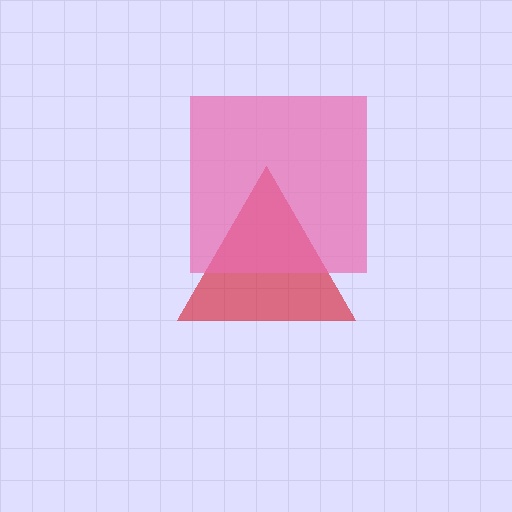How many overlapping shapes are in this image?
There are 2 overlapping shapes in the image.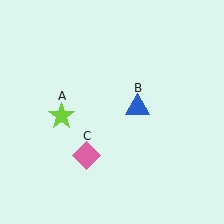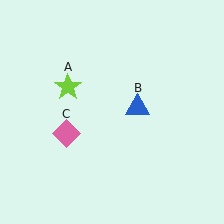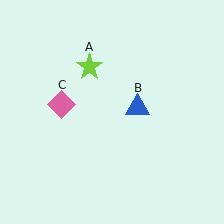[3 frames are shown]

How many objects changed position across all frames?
2 objects changed position: lime star (object A), pink diamond (object C).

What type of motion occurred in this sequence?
The lime star (object A), pink diamond (object C) rotated clockwise around the center of the scene.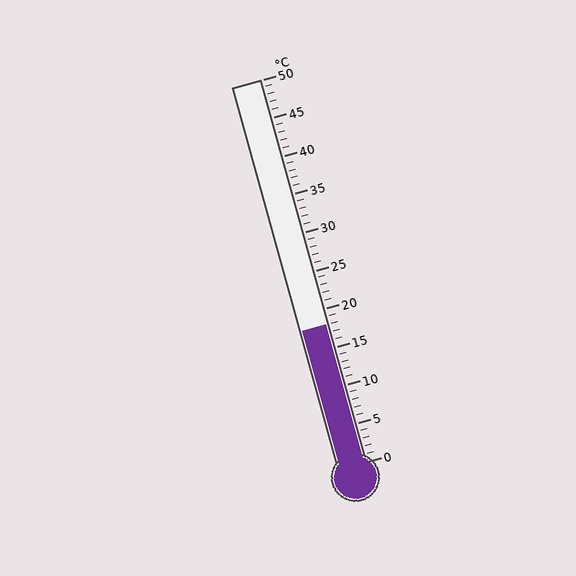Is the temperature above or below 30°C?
The temperature is below 30°C.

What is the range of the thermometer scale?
The thermometer scale ranges from 0°C to 50°C.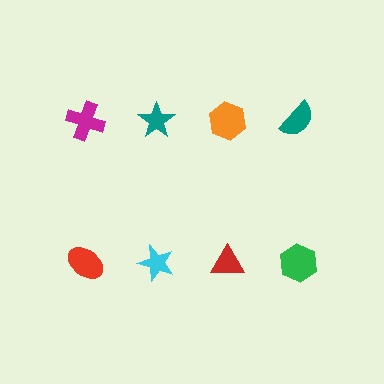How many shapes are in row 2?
4 shapes.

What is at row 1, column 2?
A teal star.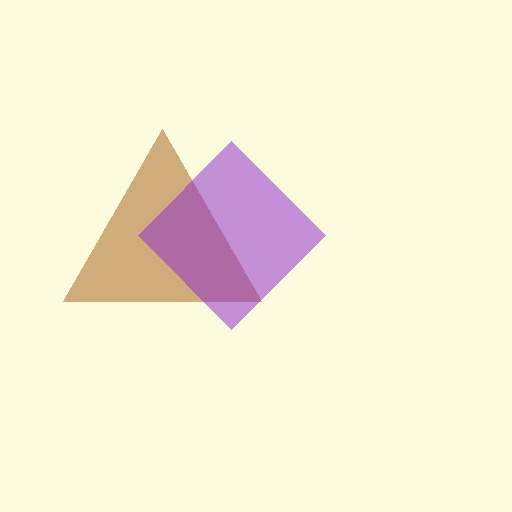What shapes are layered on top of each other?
The layered shapes are: a brown triangle, a purple diamond.